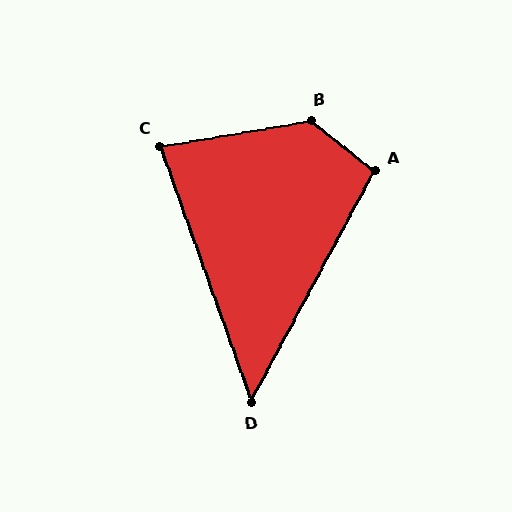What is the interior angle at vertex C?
Approximately 80 degrees (acute).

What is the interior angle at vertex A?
Approximately 100 degrees (obtuse).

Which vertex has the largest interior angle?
B, at approximately 132 degrees.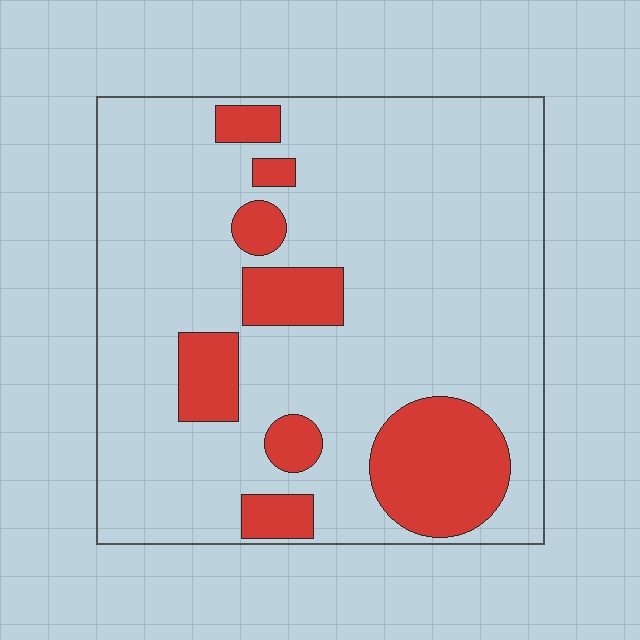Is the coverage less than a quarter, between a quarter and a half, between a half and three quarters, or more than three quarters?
Less than a quarter.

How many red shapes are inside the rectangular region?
8.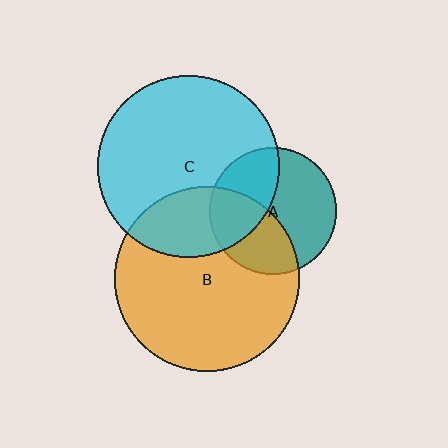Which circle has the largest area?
Circle B (orange).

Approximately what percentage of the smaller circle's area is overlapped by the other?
Approximately 25%.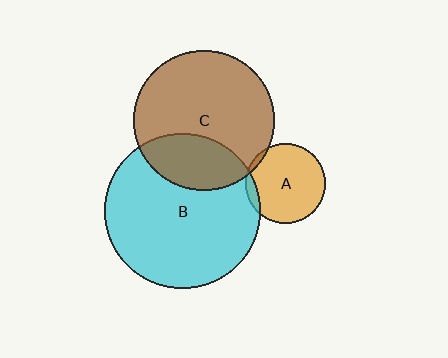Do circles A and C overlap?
Yes.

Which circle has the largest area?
Circle B (cyan).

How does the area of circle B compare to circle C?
Approximately 1.2 times.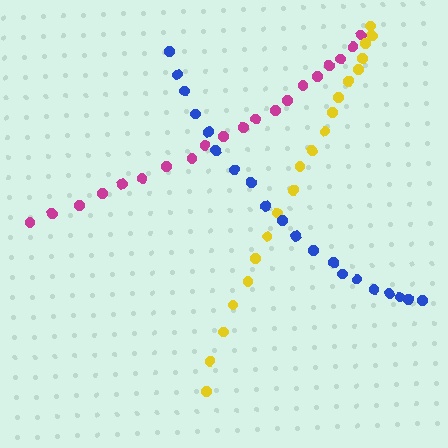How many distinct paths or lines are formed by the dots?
There are 3 distinct paths.